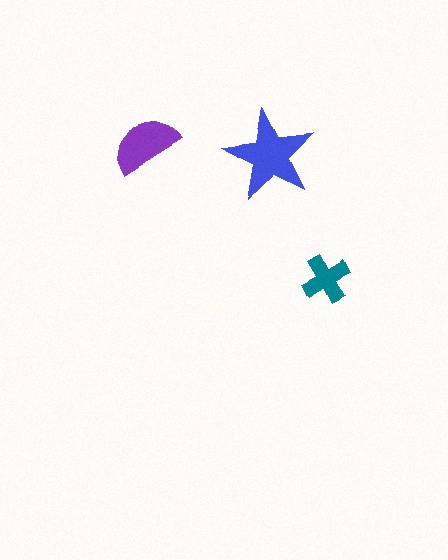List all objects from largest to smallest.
The blue star, the purple semicircle, the teal cross.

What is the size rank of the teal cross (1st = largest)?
3rd.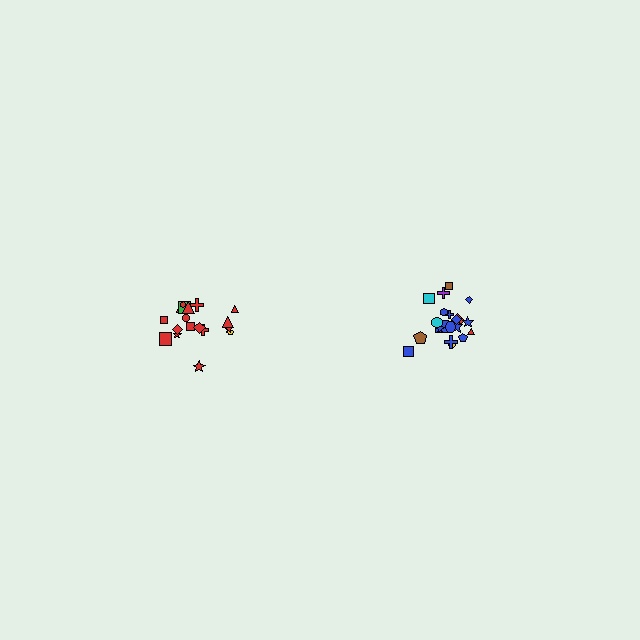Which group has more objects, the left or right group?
The right group.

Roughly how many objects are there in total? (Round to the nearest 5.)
Roughly 40 objects in total.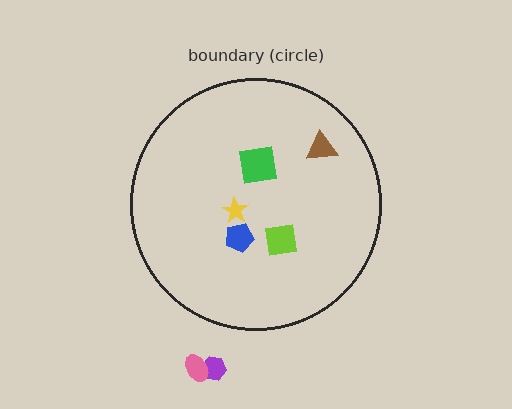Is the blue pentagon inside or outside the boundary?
Inside.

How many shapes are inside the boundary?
5 inside, 2 outside.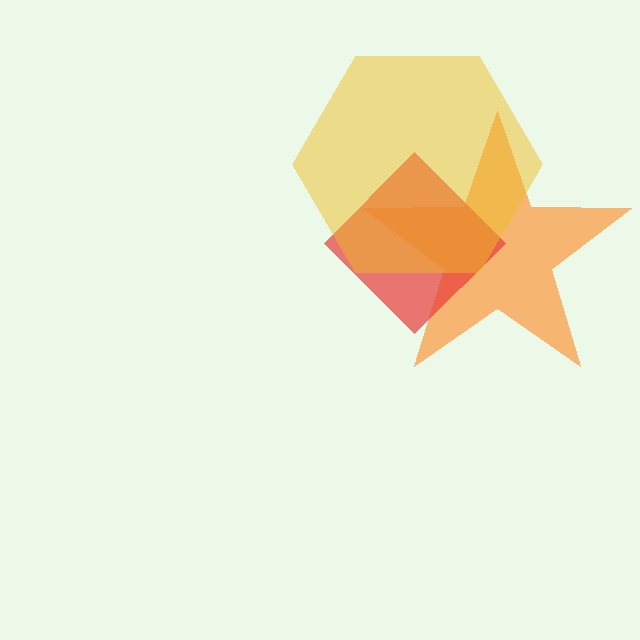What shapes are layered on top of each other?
The layered shapes are: an orange star, a red diamond, a yellow hexagon.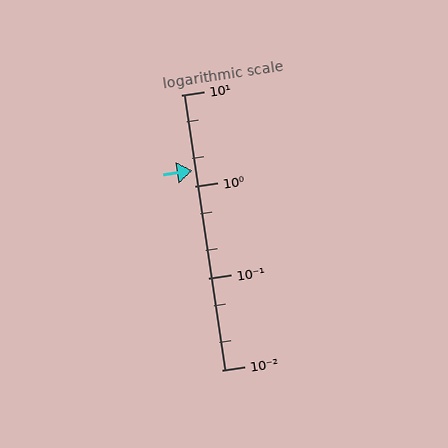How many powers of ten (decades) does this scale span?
The scale spans 3 decades, from 0.01 to 10.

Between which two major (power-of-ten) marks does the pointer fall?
The pointer is between 1 and 10.